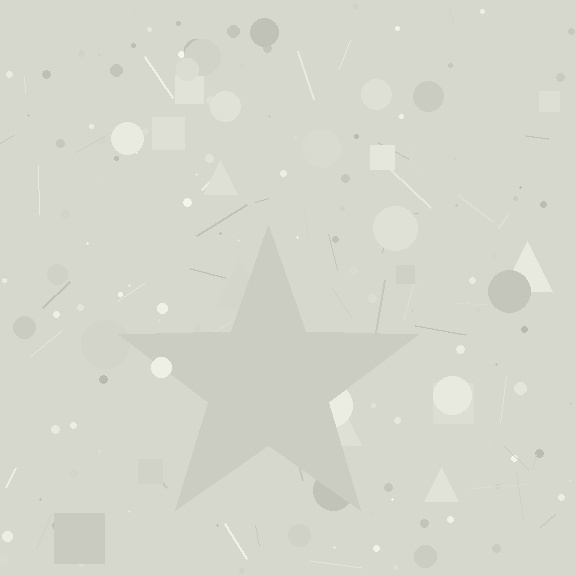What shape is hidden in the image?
A star is hidden in the image.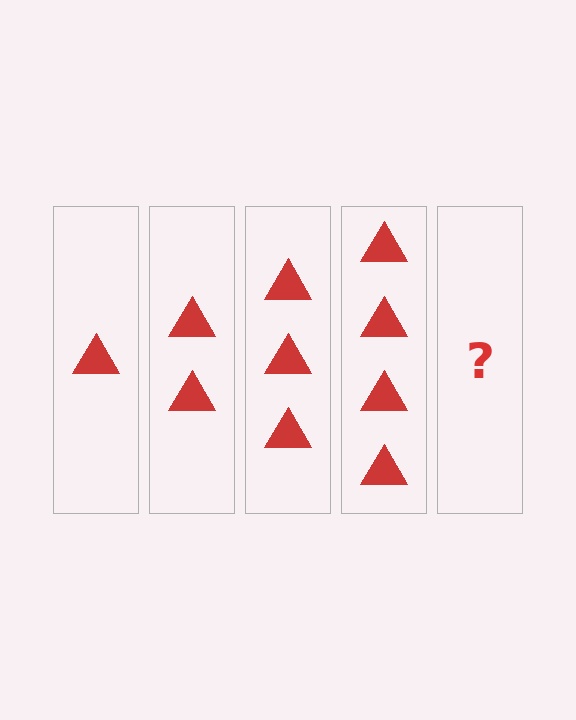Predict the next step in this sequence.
The next step is 5 triangles.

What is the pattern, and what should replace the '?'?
The pattern is that each step adds one more triangle. The '?' should be 5 triangles.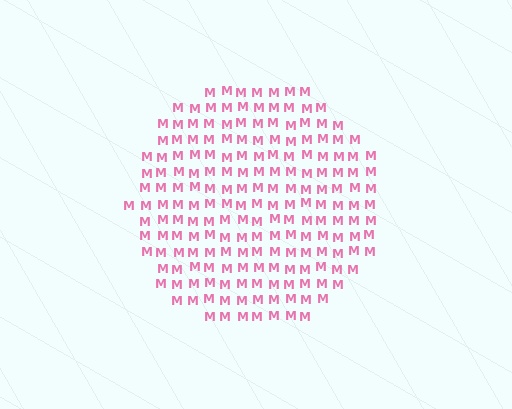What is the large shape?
The large shape is a circle.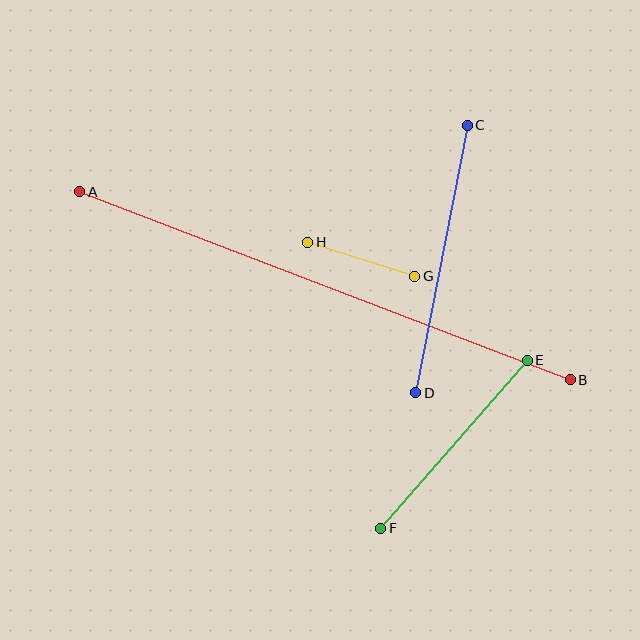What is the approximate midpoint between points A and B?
The midpoint is at approximately (325, 286) pixels.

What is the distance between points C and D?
The distance is approximately 272 pixels.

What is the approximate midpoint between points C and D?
The midpoint is at approximately (441, 259) pixels.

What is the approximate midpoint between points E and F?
The midpoint is at approximately (454, 444) pixels.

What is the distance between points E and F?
The distance is approximately 223 pixels.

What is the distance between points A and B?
The distance is approximately 525 pixels.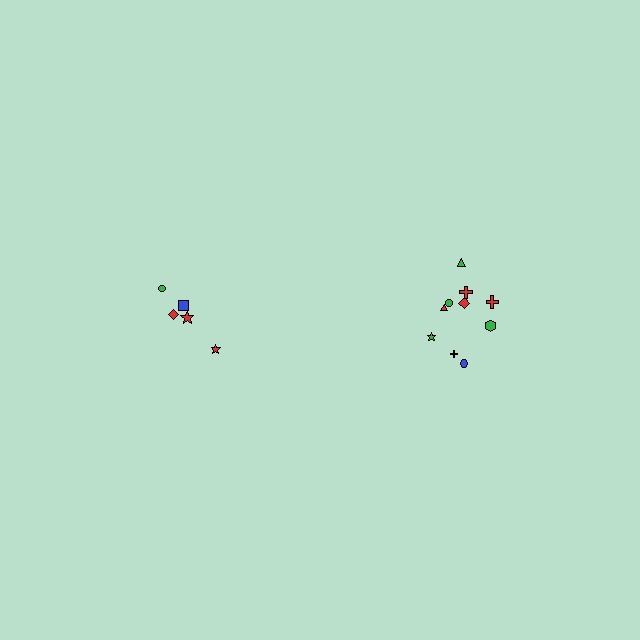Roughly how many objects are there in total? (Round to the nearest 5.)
Roughly 15 objects in total.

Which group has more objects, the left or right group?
The right group.